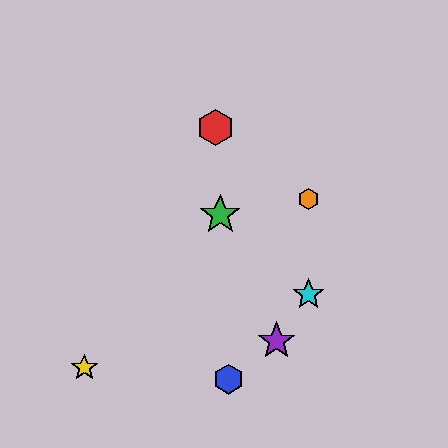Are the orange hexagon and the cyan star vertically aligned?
Yes, both are at x≈309.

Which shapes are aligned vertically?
The orange hexagon, the cyan star are aligned vertically.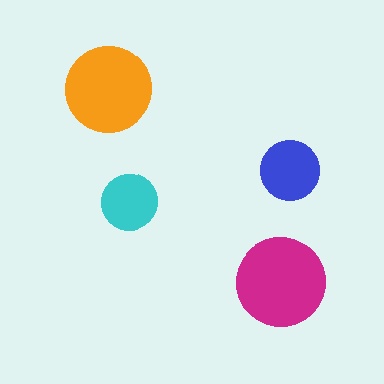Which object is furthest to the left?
The orange circle is leftmost.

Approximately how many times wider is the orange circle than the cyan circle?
About 1.5 times wider.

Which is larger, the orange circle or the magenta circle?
The magenta one.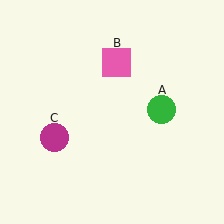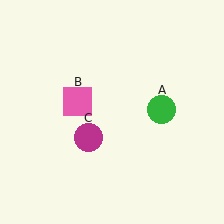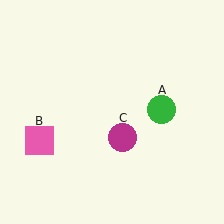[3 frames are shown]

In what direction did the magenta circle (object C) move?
The magenta circle (object C) moved right.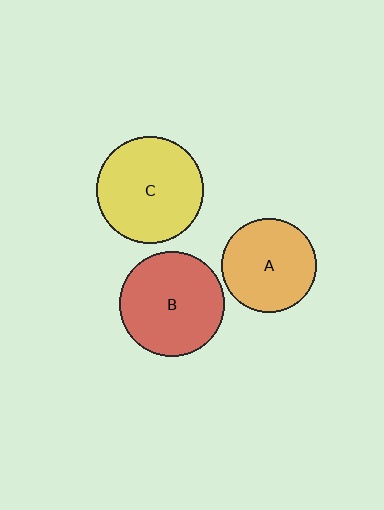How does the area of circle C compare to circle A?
Approximately 1.3 times.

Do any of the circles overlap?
No, none of the circles overlap.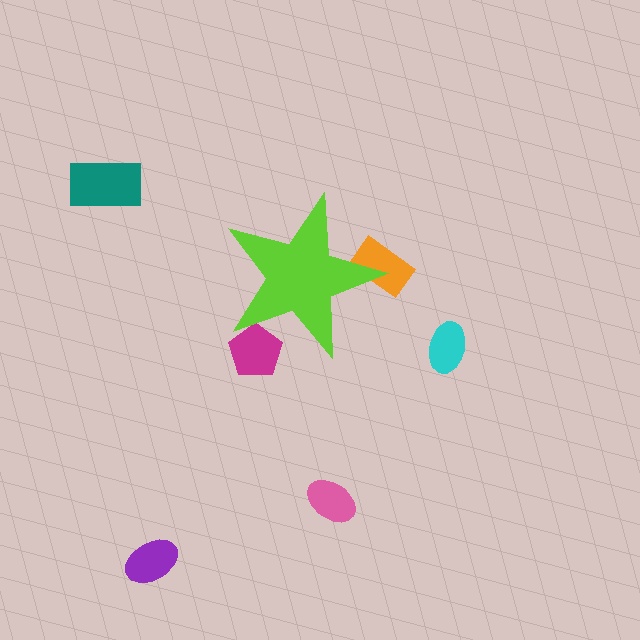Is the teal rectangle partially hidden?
No, the teal rectangle is fully visible.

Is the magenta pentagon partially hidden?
Yes, the magenta pentagon is partially hidden behind the lime star.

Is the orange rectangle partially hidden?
Yes, the orange rectangle is partially hidden behind the lime star.